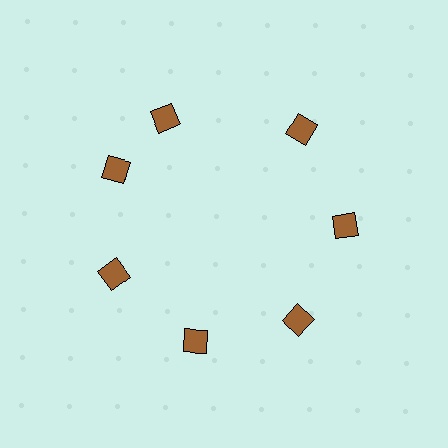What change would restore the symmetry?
The symmetry would be restored by rotating it back into even spacing with its neighbors so that all 7 diamonds sit at equal angles and equal distance from the center.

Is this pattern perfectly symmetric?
No. The 7 brown diamonds are arranged in a ring, but one element near the 12 o'clock position is rotated out of alignment along the ring, breaking the 7-fold rotational symmetry.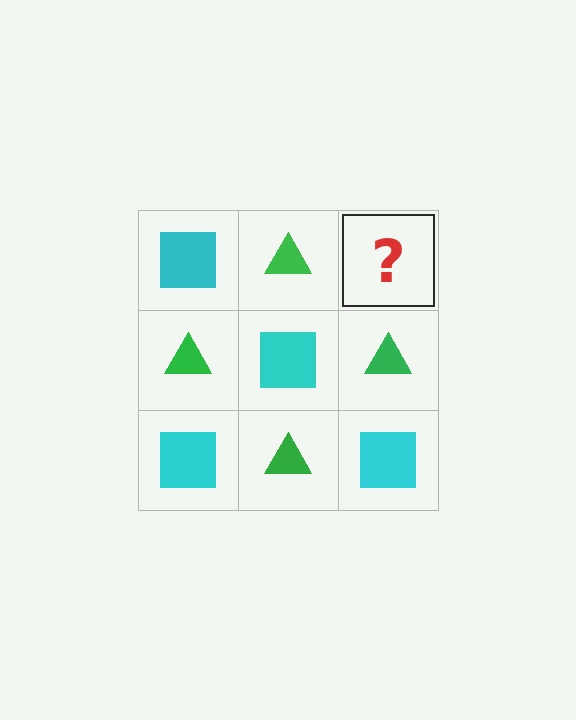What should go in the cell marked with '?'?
The missing cell should contain a cyan square.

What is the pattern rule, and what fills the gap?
The rule is that it alternates cyan square and green triangle in a checkerboard pattern. The gap should be filled with a cyan square.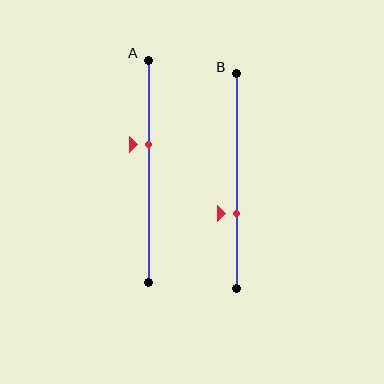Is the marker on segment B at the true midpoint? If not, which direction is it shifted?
No, the marker on segment B is shifted downward by about 15% of the segment length.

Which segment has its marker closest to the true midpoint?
Segment A has its marker closest to the true midpoint.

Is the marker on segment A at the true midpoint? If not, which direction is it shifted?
No, the marker on segment A is shifted upward by about 12% of the segment length.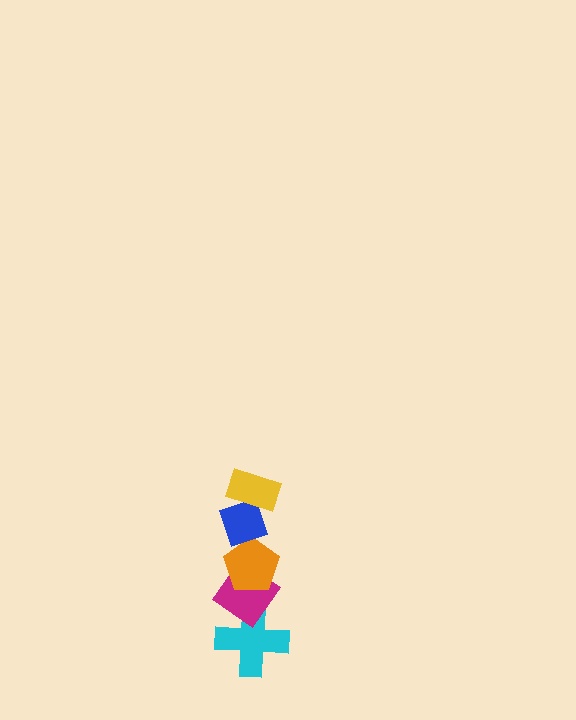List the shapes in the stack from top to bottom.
From top to bottom: the yellow rectangle, the blue diamond, the orange pentagon, the magenta diamond, the cyan cross.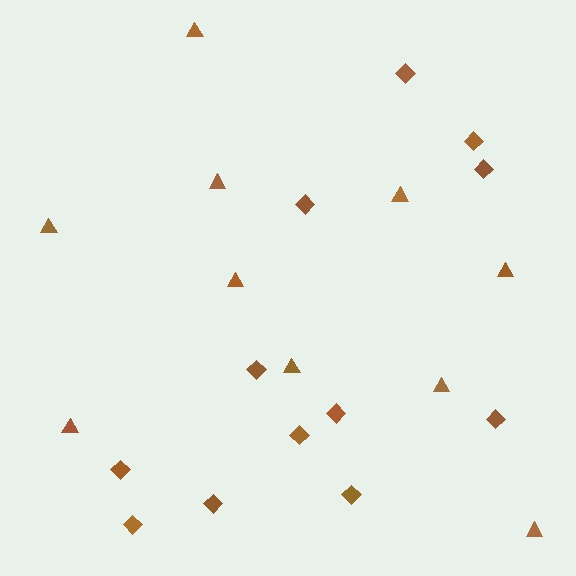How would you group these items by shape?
There are 2 groups: one group of diamonds (12) and one group of triangles (10).